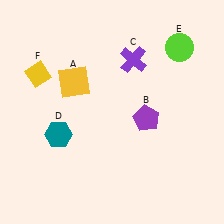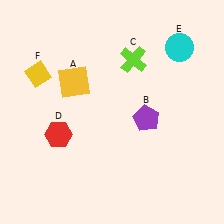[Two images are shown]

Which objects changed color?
C changed from purple to lime. D changed from teal to red. E changed from lime to cyan.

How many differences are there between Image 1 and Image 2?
There are 3 differences between the two images.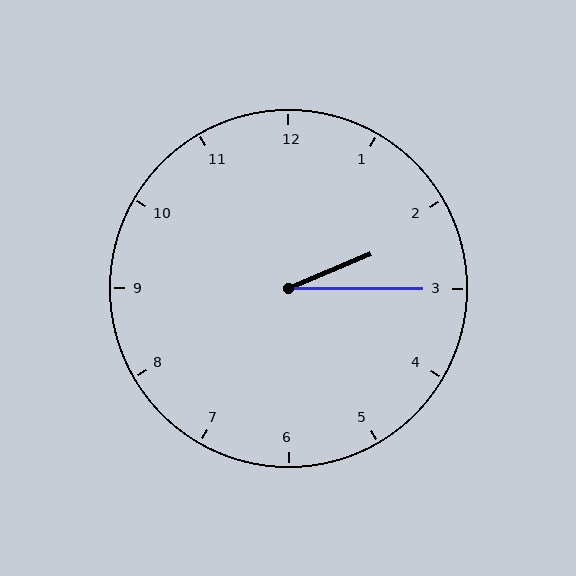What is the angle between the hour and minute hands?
Approximately 22 degrees.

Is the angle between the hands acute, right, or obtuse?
It is acute.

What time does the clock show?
2:15.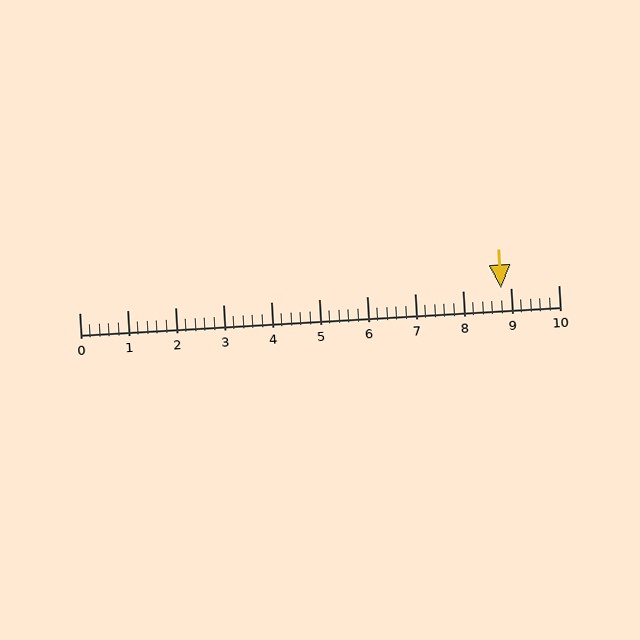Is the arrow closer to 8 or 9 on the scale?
The arrow is closer to 9.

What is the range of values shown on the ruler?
The ruler shows values from 0 to 10.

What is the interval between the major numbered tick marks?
The major tick marks are spaced 1 units apart.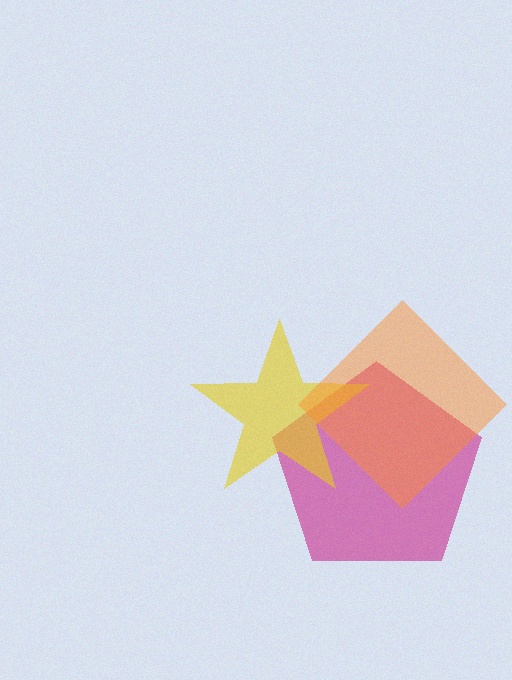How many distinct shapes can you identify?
There are 3 distinct shapes: a magenta pentagon, a yellow star, an orange diamond.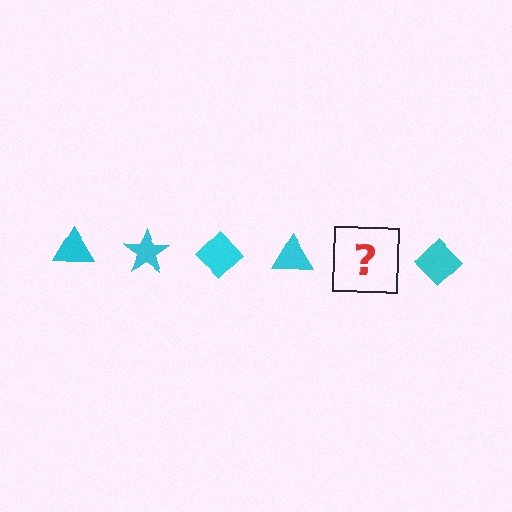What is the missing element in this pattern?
The missing element is a cyan star.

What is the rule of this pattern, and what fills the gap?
The rule is that the pattern cycles through triangle, star, diamond shapes in cyan. The gap should be filled with a cyan star.